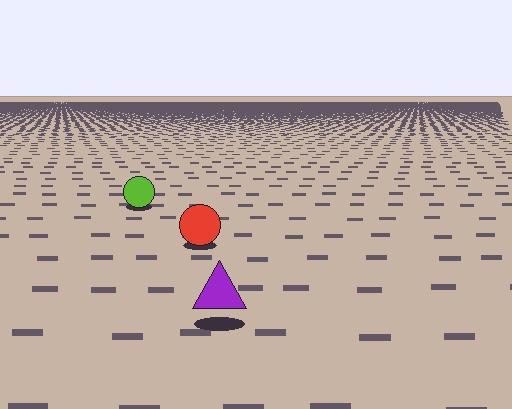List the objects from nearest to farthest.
From nearest to farthest: the purple triangle, the red circle, the lime circle.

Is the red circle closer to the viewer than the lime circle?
Yes. The red circle is closer — you can tell from the texture gradient: the ground texture is coarser near it.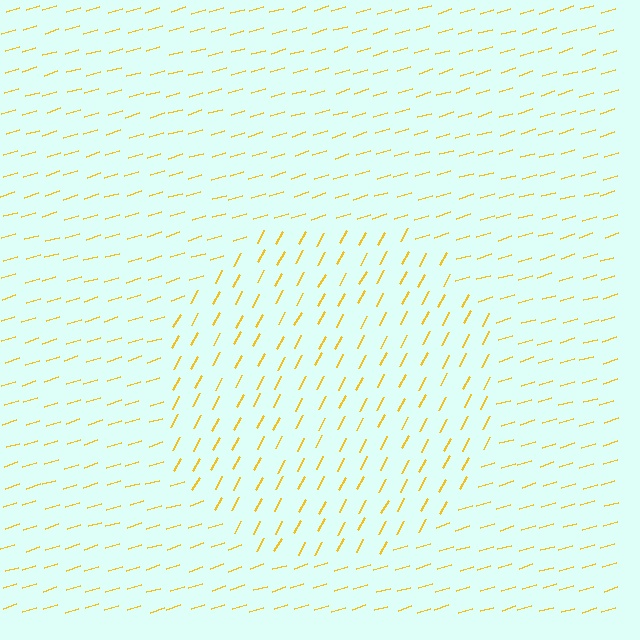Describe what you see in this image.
The image is filled with small yellow line segments. A circle region in the image has lines oriented differently from the surrounding lines, creating a visible texture boundary.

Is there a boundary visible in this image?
Yes, there is a texture boundary formed by a change in line orientation.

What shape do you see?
I see a circle.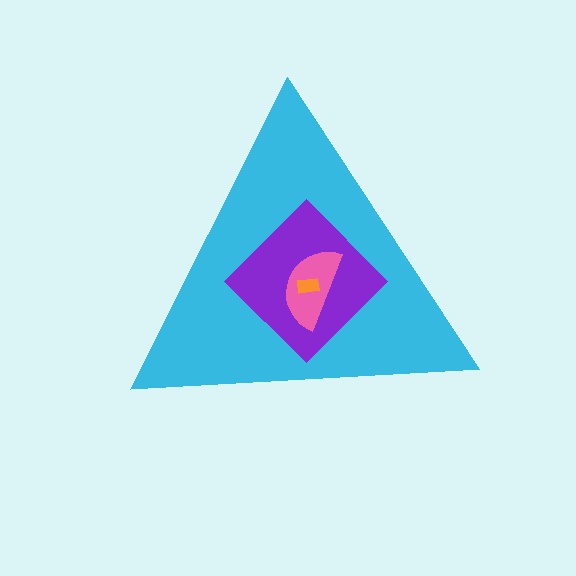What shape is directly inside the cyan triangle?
The purple diamond.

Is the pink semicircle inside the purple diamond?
Yes.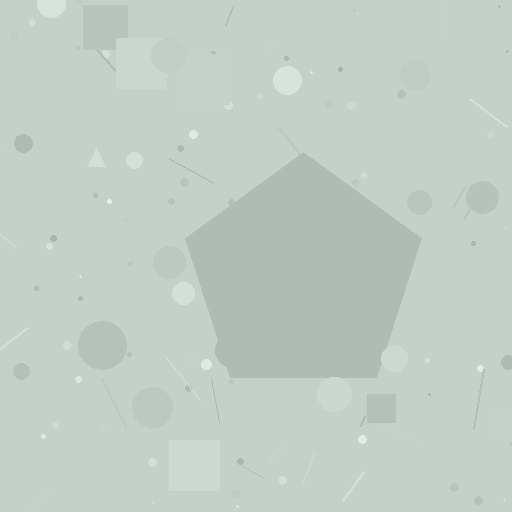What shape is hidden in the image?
A pentagon is hidden in the image.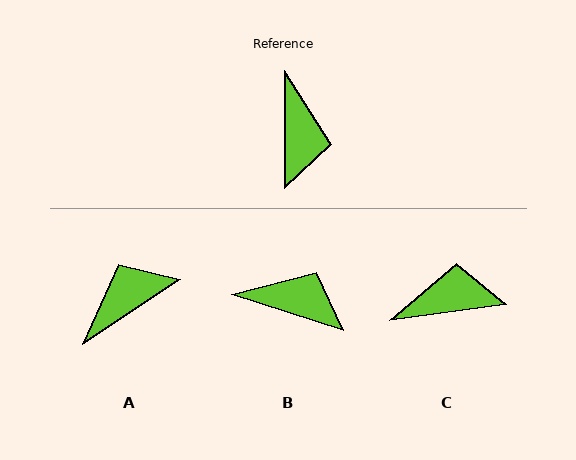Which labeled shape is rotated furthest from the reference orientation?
A, about 124 degrees away.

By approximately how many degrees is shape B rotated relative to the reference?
Approximately 72 degrees counter-clockwise.